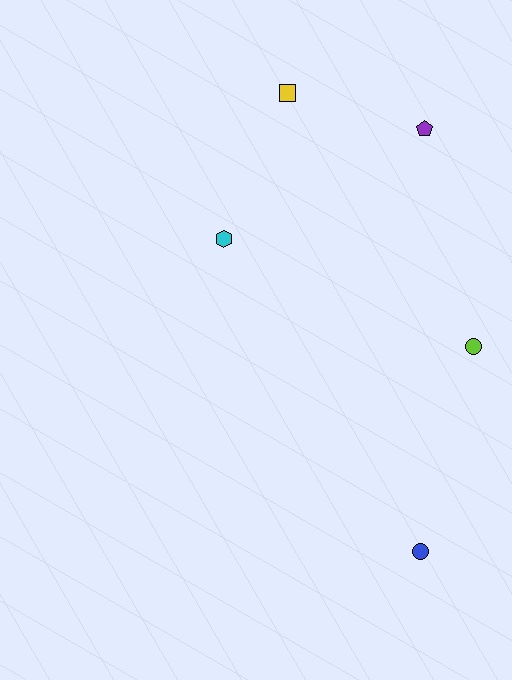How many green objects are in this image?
There are no green objects.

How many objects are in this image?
There are 5 objects.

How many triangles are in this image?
There are no triangles.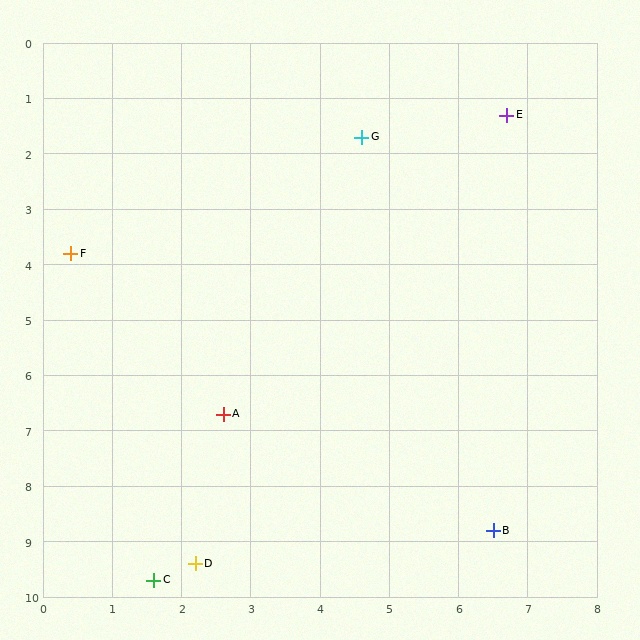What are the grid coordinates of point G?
Point G is at approximately (4.6, 1.7).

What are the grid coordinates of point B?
Point B is at approximately (6.5, 8.8).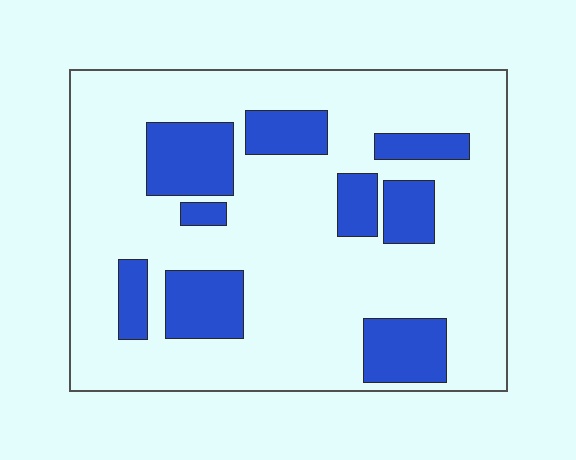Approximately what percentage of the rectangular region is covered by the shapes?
Approximately 25%.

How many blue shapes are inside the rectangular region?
9.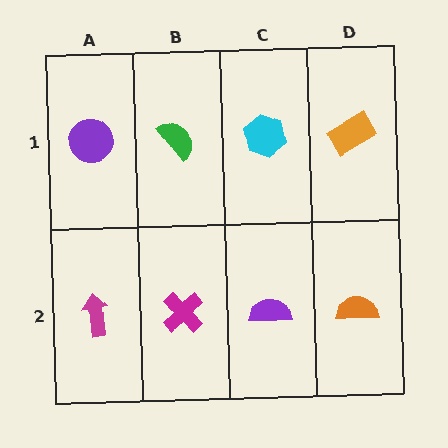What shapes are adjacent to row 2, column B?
A green semicircle (row 1, column B), a magenta arrow (row 2, column A), a purple semicircle (row 2, column C).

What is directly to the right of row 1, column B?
A cyan hexagon.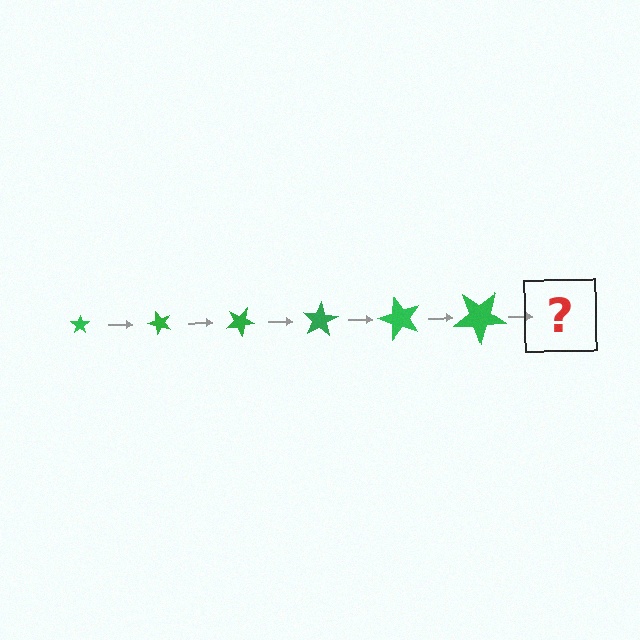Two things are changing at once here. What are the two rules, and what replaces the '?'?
The two rules are that the star grows larger each step and it rotates 50 degrees each step. The '?' should be a star, larger than the previous one and rotated 300 degrees from the start.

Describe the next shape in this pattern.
It should be a star, larger than the previous one and rotated 300 degrees from the start.